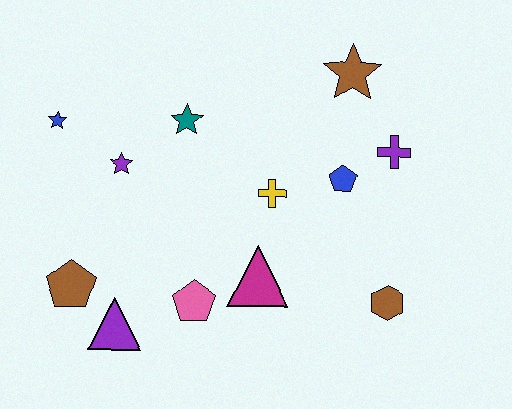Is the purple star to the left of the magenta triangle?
Yes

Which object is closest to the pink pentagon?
The magenta triangle is closest to the pink pentagon.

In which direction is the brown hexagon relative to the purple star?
The brown hexagon is to the right of the purple star.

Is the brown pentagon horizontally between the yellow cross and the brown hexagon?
No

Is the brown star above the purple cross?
Yes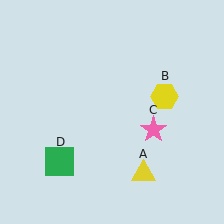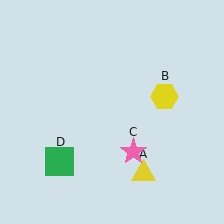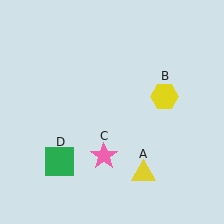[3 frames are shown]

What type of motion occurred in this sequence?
The pink star (object C) rotated clockwise around the center of the scene.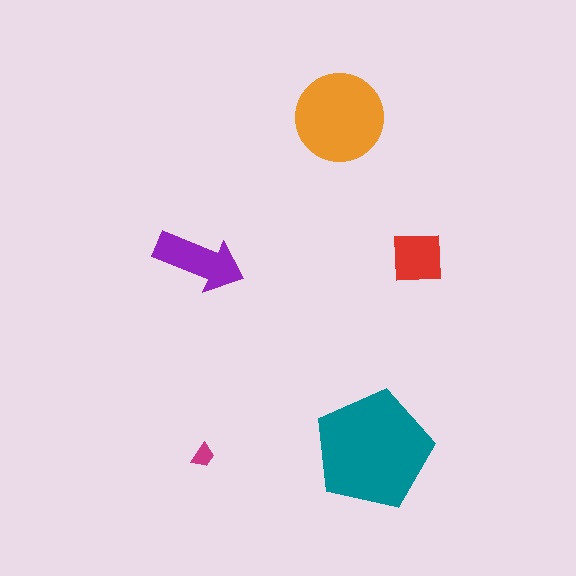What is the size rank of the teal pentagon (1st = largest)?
1st.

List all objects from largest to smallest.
The teal pentagon, the orange circle, the purple arrow, the red square, the magenta trapezoid.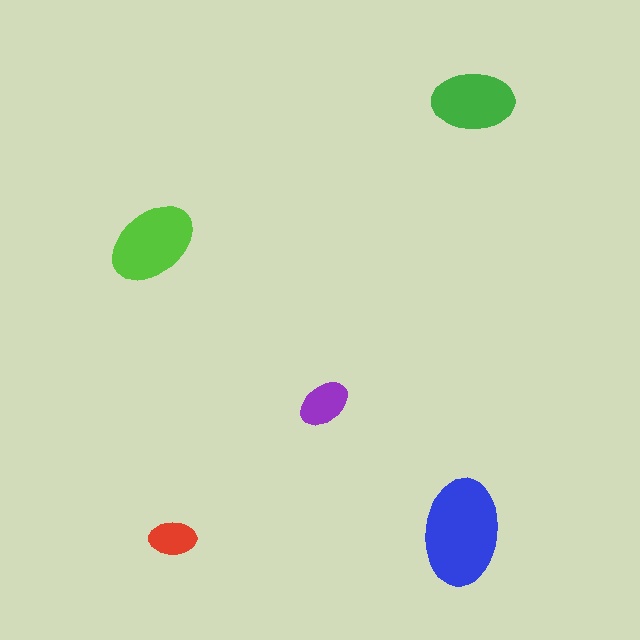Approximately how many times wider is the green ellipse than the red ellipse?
About 1.5 times wider.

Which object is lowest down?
The red ellipse is bottommost.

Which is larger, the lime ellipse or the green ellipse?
The lime one.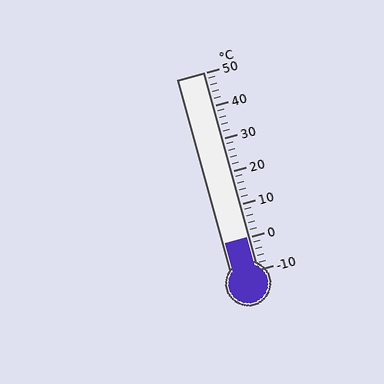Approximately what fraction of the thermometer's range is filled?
The thermometer is filled to approximately 15% of its range.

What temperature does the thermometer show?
The thermometer shows approximately 0°C.